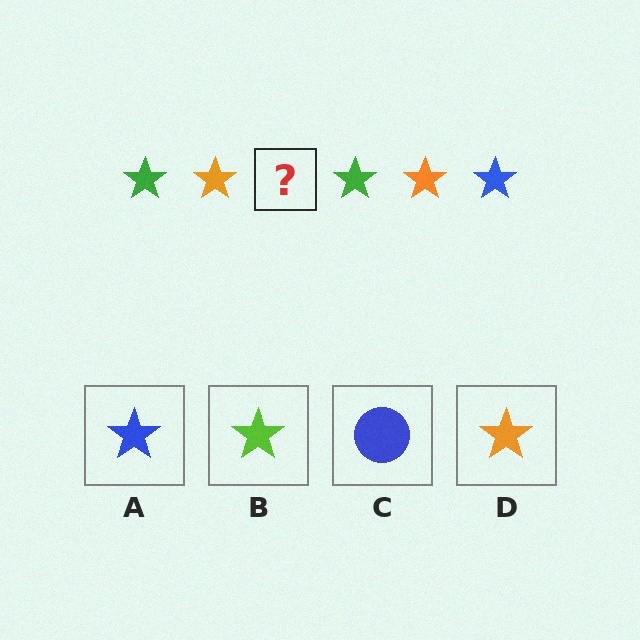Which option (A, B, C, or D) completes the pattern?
A.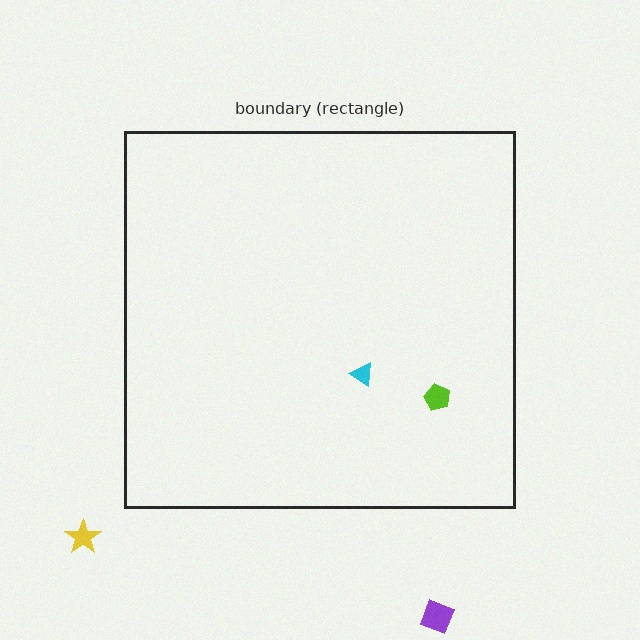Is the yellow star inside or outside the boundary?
Outside.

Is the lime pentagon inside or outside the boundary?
Inside.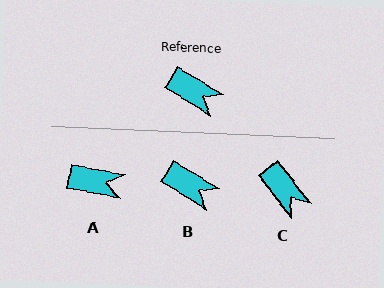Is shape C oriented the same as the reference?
No, it is off by about 21 degrees.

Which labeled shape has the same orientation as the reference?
B.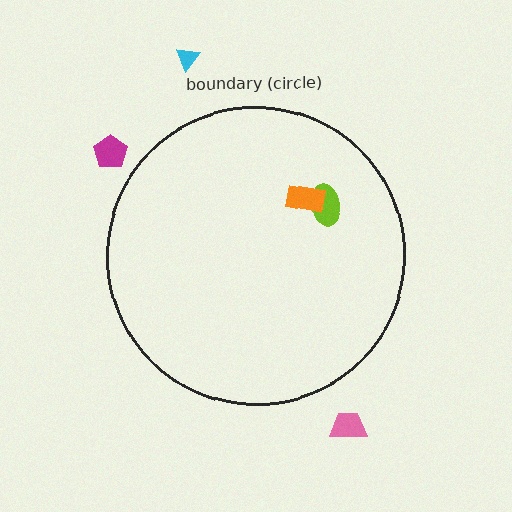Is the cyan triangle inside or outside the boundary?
Outside.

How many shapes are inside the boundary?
2 inside, 3 outside.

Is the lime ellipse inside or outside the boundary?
Inside.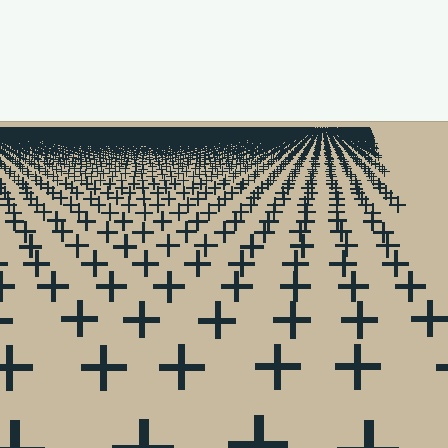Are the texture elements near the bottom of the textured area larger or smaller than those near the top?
Larger. Near the bottom, elements are closer to the viewer and appear at a bigger on-screen size.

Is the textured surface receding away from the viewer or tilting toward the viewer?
The surface is receding away from the viewer. Texture elements get smaller and denser toward the top.